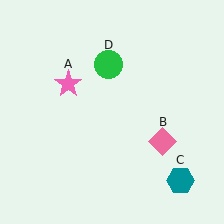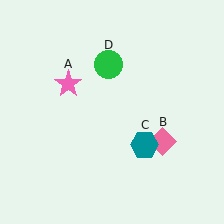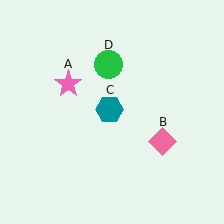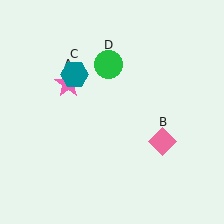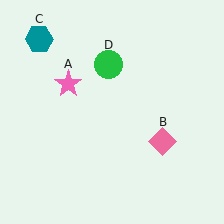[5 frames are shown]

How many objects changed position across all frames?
1 object changed position: teal hexagon (object C).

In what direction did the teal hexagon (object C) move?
The teal hexagon (object C) moved up and to the left.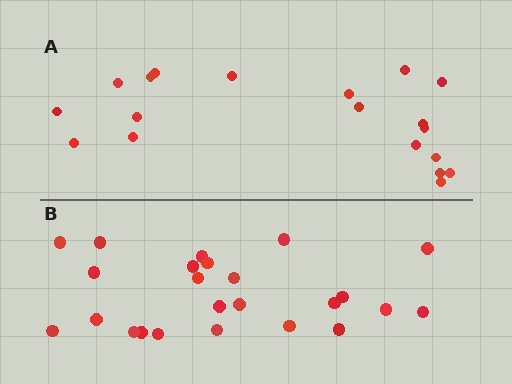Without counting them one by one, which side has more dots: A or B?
Region B (the bottom region) has more dots.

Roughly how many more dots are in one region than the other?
Region B has about 5 more dots than region A.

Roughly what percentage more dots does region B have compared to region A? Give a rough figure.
About 25% more.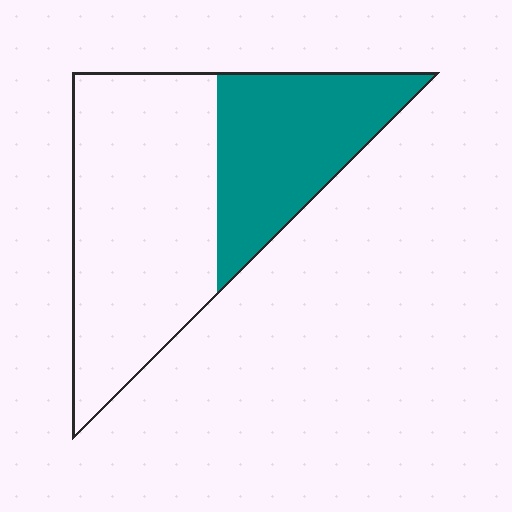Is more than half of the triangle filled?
No.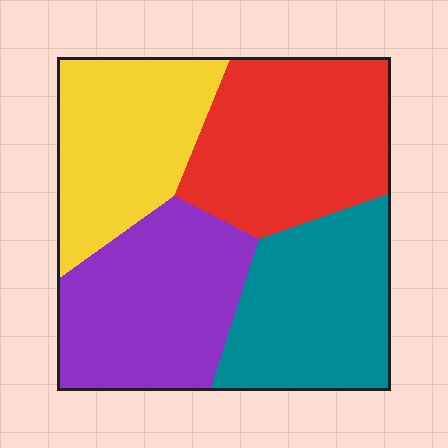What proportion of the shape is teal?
Teal covers about 25% of the shape.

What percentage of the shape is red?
Red takes up about one quarter (1/4) of the shape.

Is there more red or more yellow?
Red.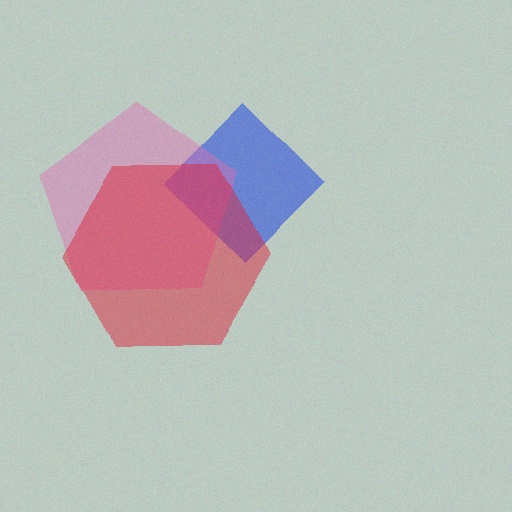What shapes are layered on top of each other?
The layered shapes are: a blue diamond, a pink pentagon, a red hexagon.